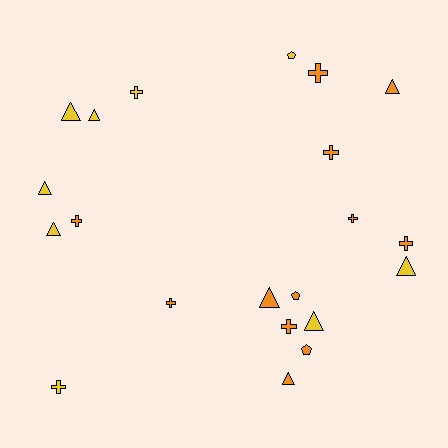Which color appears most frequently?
Orange, with 12 objects.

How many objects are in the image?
There are 21 objects.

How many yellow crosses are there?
There are 2 yellow crosses.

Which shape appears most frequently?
Cross, with 9 objects.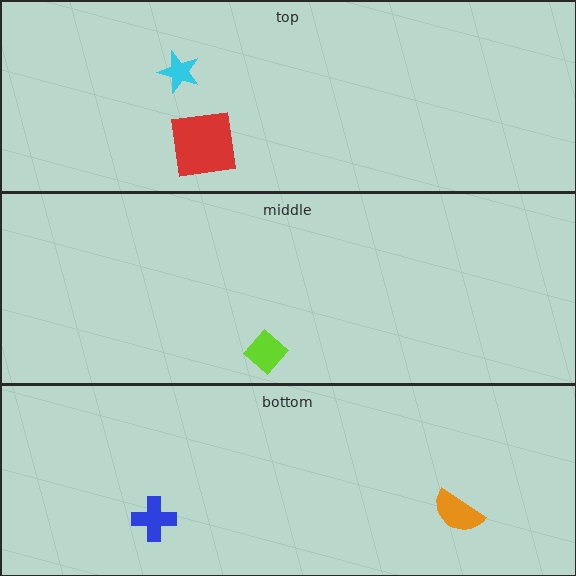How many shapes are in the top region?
2.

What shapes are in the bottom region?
The blue cross, the orange semicircle.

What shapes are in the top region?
The cyan star, the red square.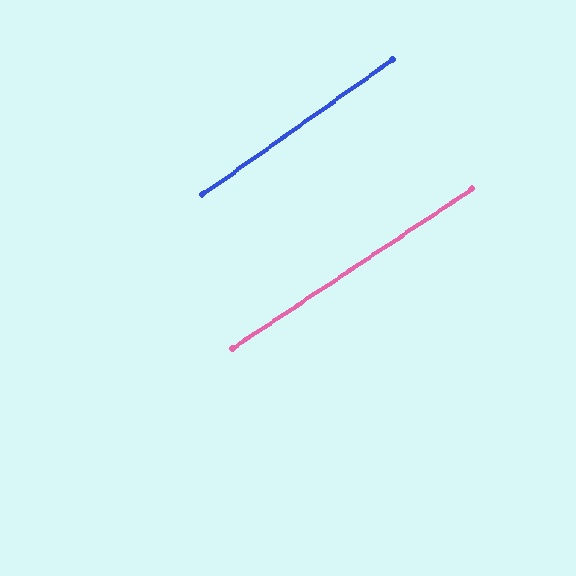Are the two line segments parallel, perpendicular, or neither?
Parallel — their directions differ by only 1.6°.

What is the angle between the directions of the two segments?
Approximately 2 degrees.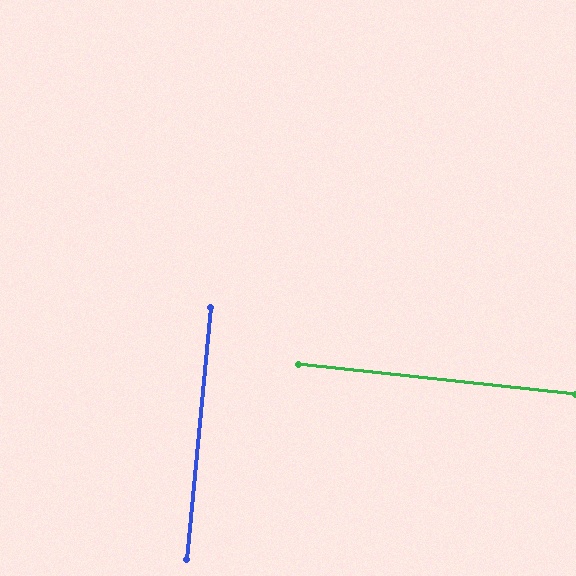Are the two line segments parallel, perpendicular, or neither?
Perpendicular — they meet at approximately 89°.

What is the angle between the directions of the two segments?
Approximately 89 degrees.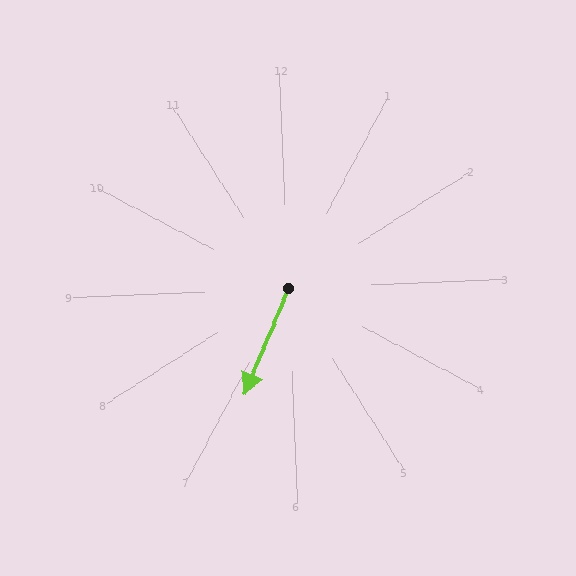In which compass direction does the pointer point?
Southwest.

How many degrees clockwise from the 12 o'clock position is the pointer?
Approximately 205 degrees.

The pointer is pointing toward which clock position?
Roughly 7 o'clock.